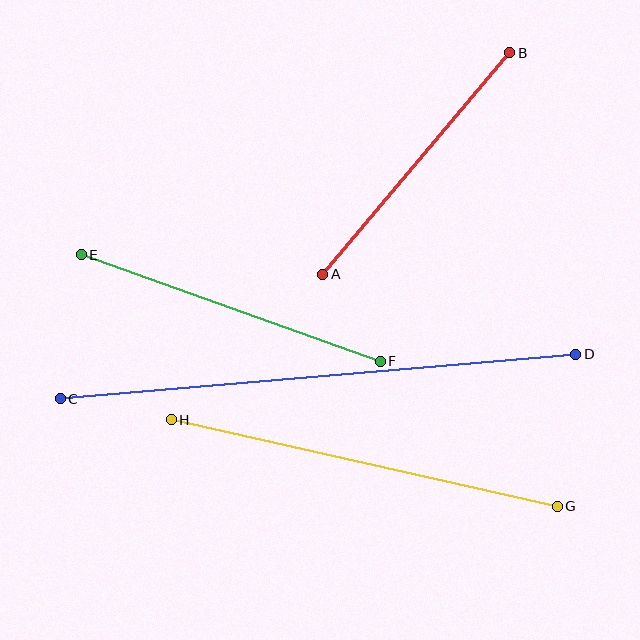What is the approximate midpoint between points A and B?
The midpoint is at approximately (416, 163) pixels.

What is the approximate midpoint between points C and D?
The midpoint is at approximately (318, 377) pixels.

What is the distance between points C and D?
The distance is approximately 517 pixels.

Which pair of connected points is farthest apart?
Points C and D are farthest apart.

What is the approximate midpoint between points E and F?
The midpoint is at approximately (231, 308) pixels.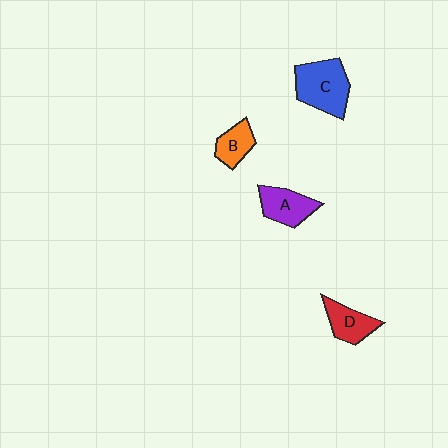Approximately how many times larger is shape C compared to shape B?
Approximately 1.9 times.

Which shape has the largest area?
Shape C (blue).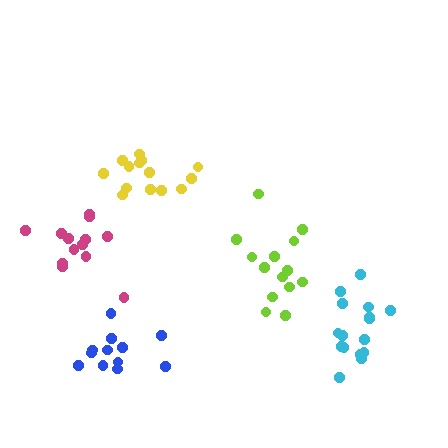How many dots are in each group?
Group 1: 13 dots, Group 2: 14 dots, Group 3: 14 dots, Group 4: 12 dots, Group 5: 16 dots (69 total).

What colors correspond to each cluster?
The clusters are colored: magenta, yellow, lime, blue, cyan.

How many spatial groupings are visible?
There are 5 spatial groupings.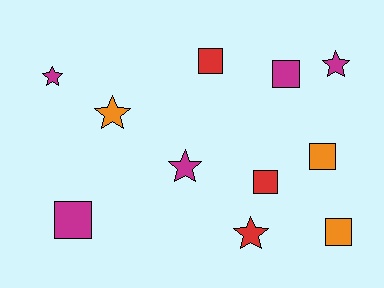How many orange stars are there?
There is 1 orange star.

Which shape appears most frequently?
Square, with 6 objects.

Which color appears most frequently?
Magenta, with 5 objects.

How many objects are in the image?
There are 11 objects.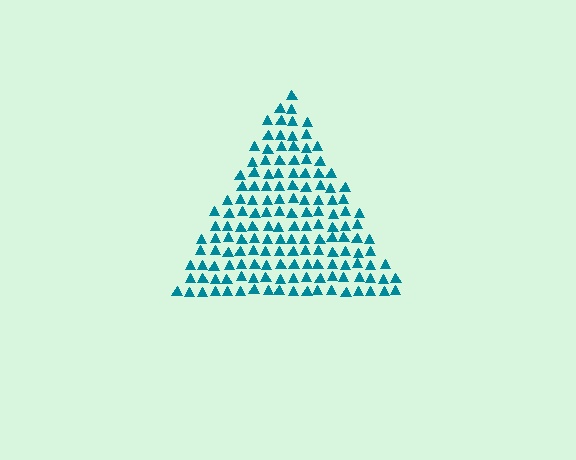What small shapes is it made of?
It is made of small triangles.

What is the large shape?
The large shape is a triangle.